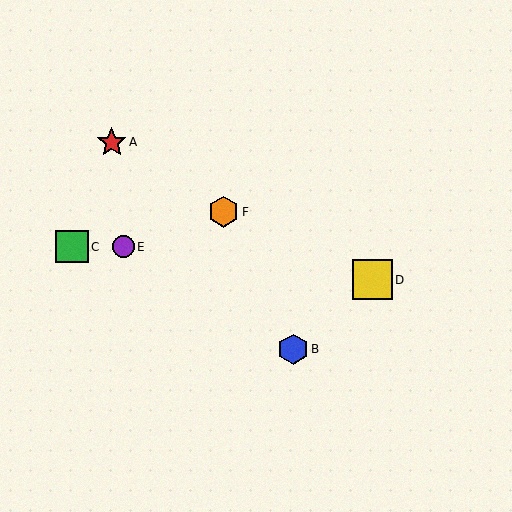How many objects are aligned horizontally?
2 objects (C, E) are aligned horizontally.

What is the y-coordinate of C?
Object C is at y≈247.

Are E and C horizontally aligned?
Yes, both are at y≈247.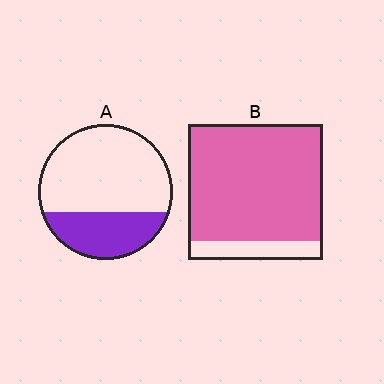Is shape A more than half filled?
No.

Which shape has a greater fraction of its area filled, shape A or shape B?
Shape B.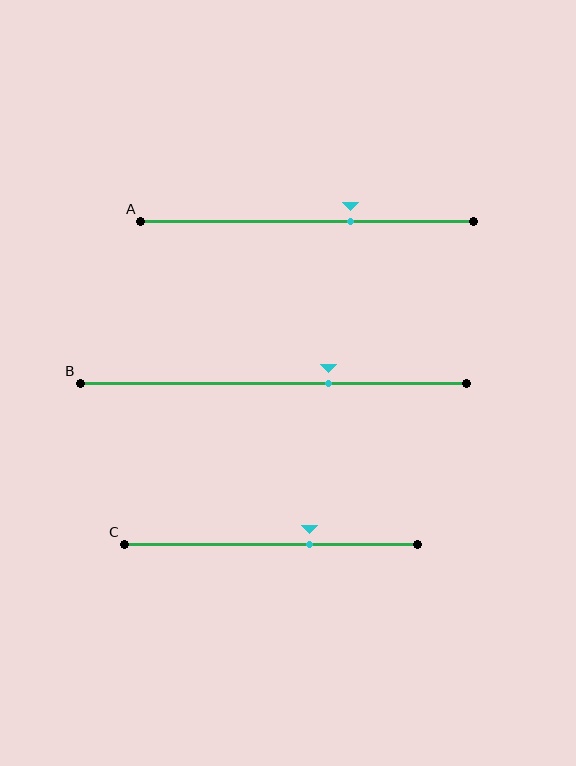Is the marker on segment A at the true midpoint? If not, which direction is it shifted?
No, the marker on segment A is shifted to the right by about 13% of the segment length.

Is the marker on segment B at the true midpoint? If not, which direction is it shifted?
No, the marker on segment B is shifted to the right by about 14% of the segment length.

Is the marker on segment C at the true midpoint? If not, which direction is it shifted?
No, the marker on segment C is shifted to the right by about 13% of the segment length.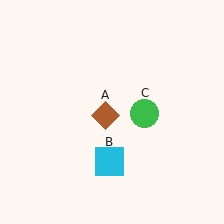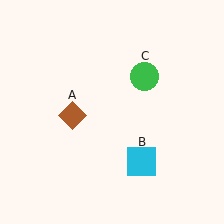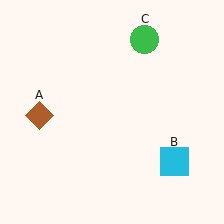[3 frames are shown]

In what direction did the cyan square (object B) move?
The cyan square (object B) moved right.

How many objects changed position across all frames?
3 objects changed position: brown diamond (object A), cyan square (object B), green circle (object C).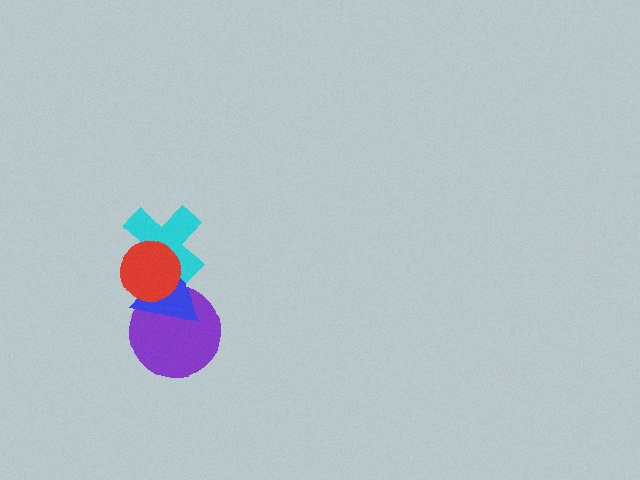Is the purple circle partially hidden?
Yes, it is partially covered by another shape.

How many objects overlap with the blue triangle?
3 objects overlap with the blue triangle.